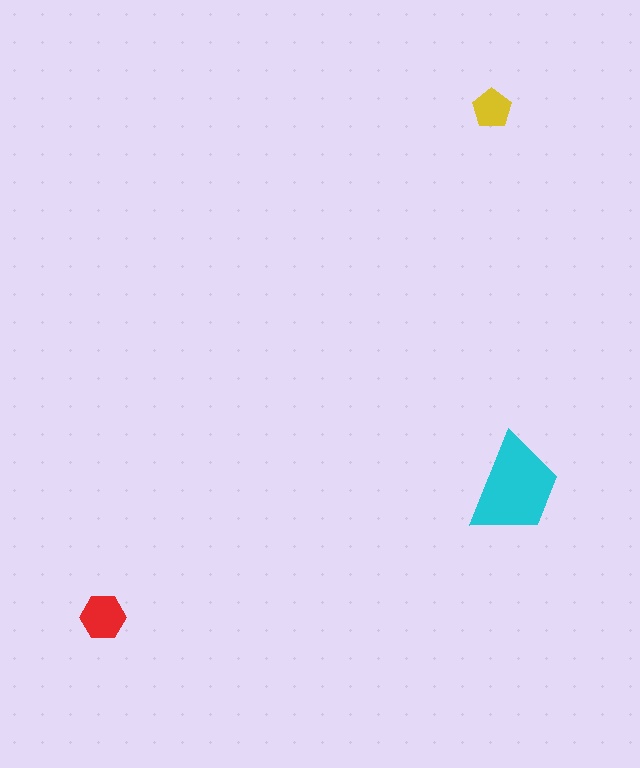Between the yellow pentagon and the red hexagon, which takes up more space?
The red hexagon.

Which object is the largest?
The cyan trapezoid.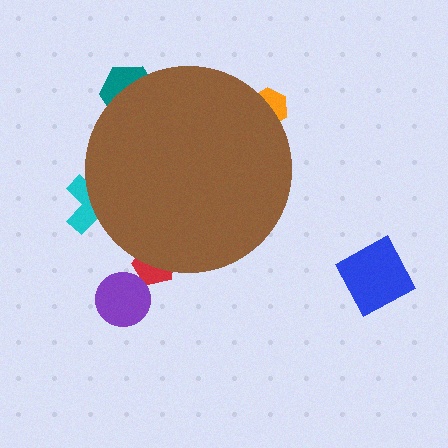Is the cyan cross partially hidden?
Yes, the cyan cross is partially hidden behind the brown circle.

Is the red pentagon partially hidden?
Yes, the red pentagon is partially hidden behind the brown circle.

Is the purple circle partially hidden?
No, the purple circle is fully visible.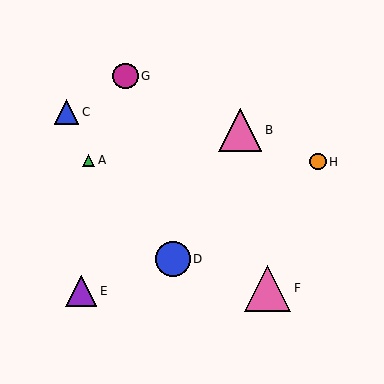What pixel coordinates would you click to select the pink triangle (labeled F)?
Click at (268, 288) to select the pink triangle F.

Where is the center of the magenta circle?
The center of the magenta circle is at (126, 76).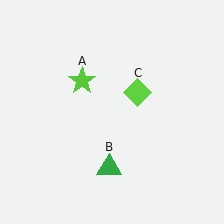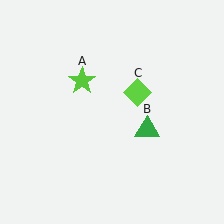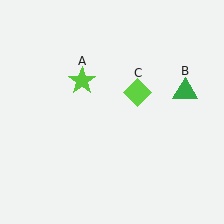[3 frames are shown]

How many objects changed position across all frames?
1 object changed position: green triangle (object B).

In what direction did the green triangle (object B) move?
The green triangle (object B) moved up and to the right.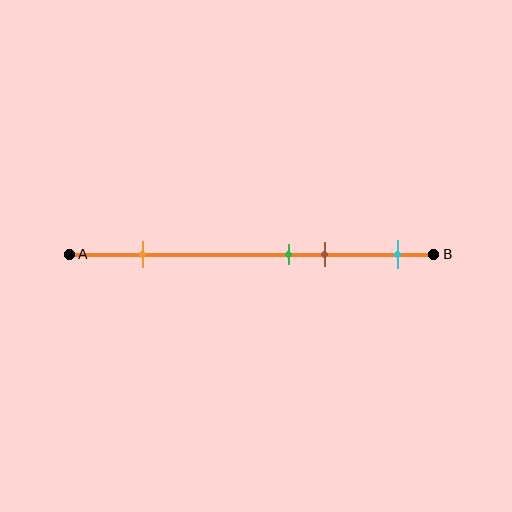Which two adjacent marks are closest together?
The green and brown marks are the closest adjacent pair.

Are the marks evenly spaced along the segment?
No, the marks are not evenly spaced.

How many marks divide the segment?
There are 4 marks dividing the segment.